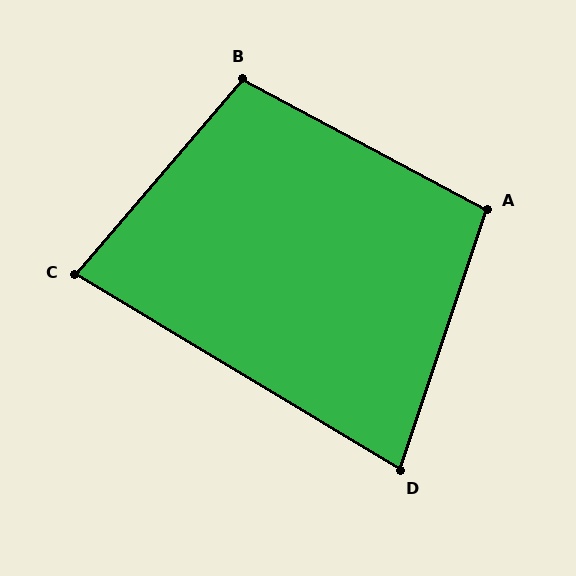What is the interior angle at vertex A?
Approximately 100 degrees (obtuse).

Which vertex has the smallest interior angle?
D, at approximately 77 degrees.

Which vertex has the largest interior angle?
B, at approximately 103 degrees.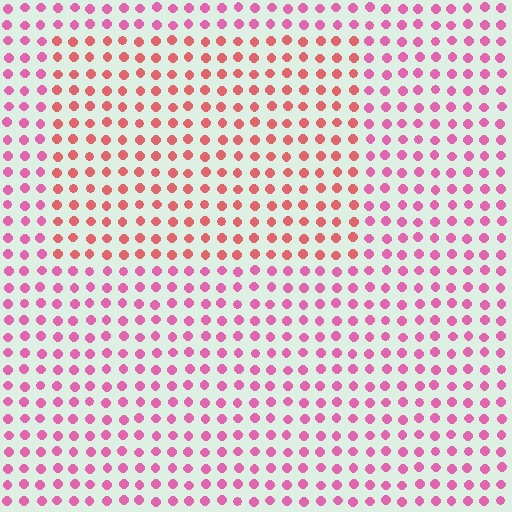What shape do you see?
I see a rectangle.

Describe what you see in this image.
The image is filled with small pink elements in a uniform arrangement. A rectangle-shaped region is visible where the elements are tinted to a slightly different hue, forming a subtle color boundary.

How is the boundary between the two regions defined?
The boundary is defined purely by a slight shift in hue (about 33 degrees). Spacing, size, and orientation are identical on both sides.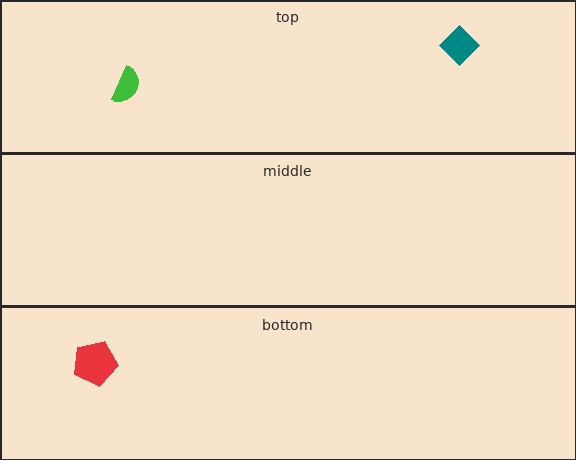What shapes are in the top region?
The green semicircle, the teal diamond.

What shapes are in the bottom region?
The red pentagon.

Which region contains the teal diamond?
The top region.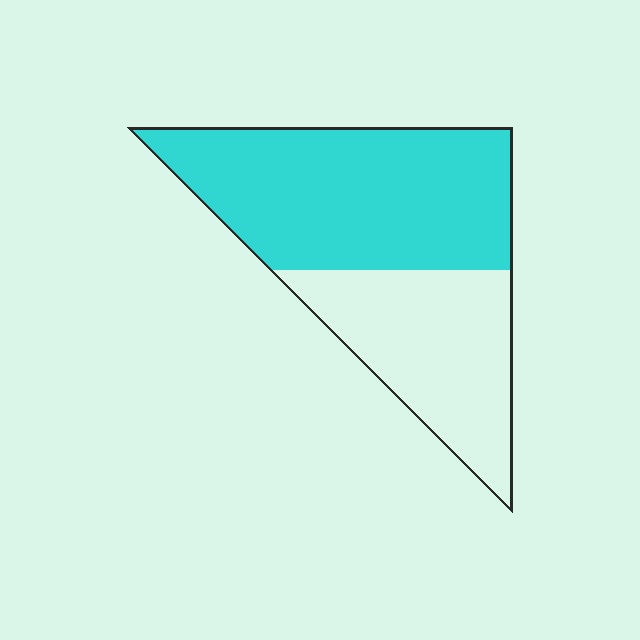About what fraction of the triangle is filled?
About three fifths (3/5).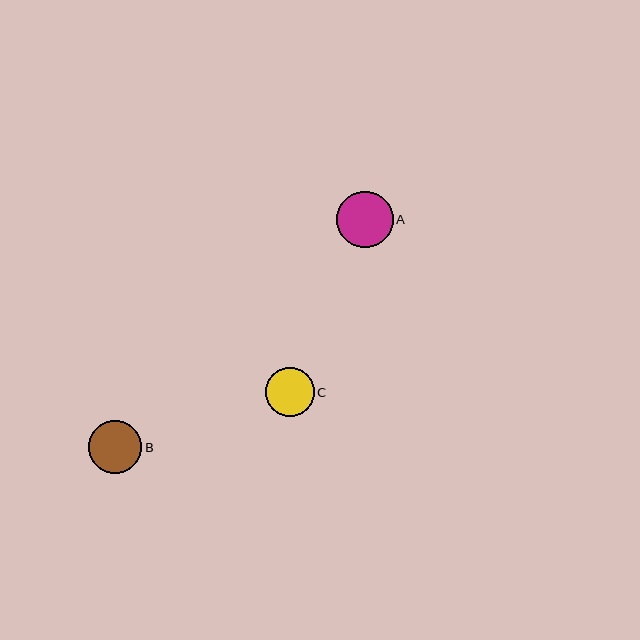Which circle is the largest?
Circle A is the largest with a size of approximately 57 pixels.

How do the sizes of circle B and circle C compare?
Circle B and circle C are approximately the same size.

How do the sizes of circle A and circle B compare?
Circle A and circle B are approximately the same size.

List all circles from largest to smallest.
From largest to smallest: A, B, C.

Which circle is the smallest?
Circle C is the smallest with a size of approximately 48 pixels.